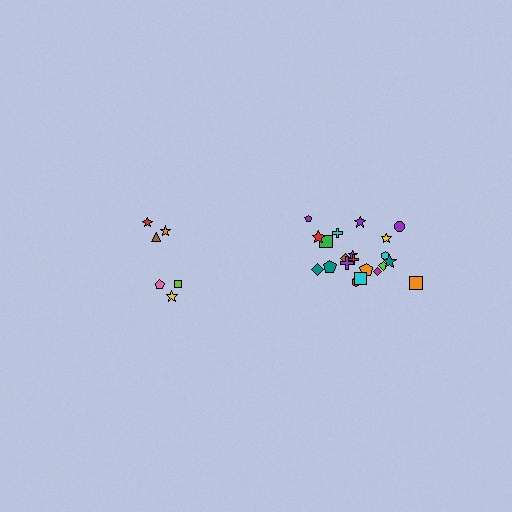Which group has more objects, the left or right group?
The right group.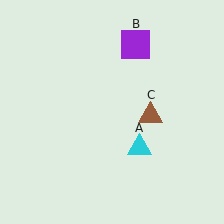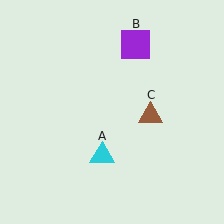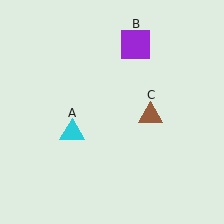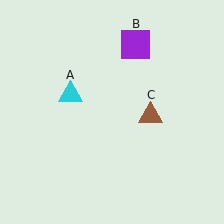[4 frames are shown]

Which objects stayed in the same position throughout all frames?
Purple square (object B) and brown triangle (object C) remained stationary.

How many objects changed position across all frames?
1 object changed position: cyan triangle (object A).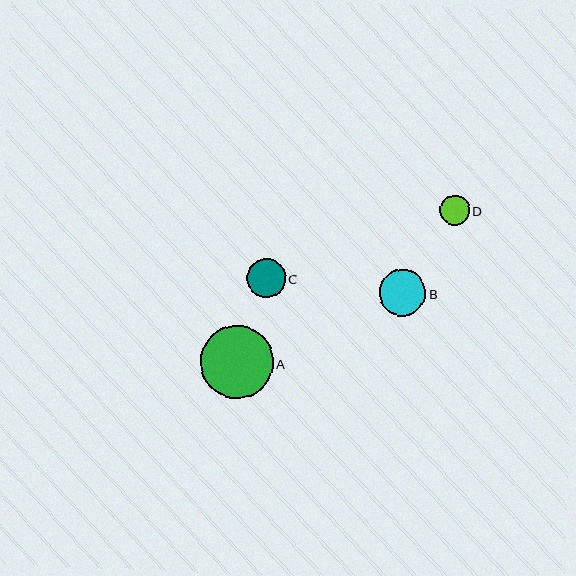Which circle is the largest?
Circle A is the largest with a size of approximately 73 pixels.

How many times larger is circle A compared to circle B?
Circle A is approximately 1.6 times the size of circle B.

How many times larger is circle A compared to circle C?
Circle A is approximately 1.9 times the size of circle C.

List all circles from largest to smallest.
From largest to smallest: A, B, C, D.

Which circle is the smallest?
Circle D is the smallest with a size of approximately 30 pixels.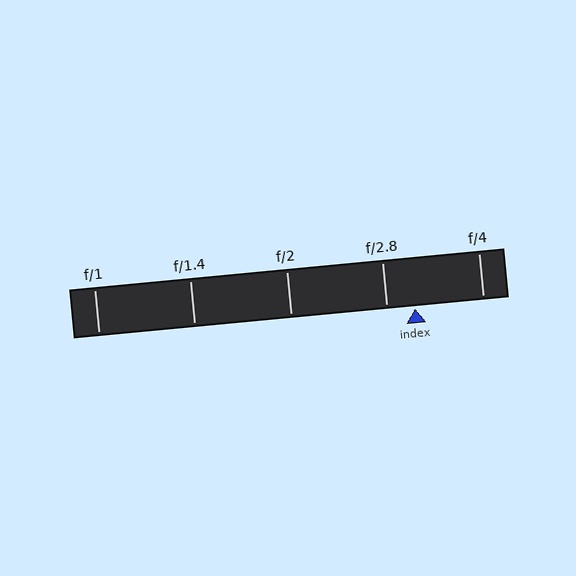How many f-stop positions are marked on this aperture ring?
There are 5 f-stop positions marked.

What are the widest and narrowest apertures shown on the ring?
The widest aperture shown is f/1 and the narrowest is f/4.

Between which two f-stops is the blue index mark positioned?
The index mark is between f/2.8 and f/4.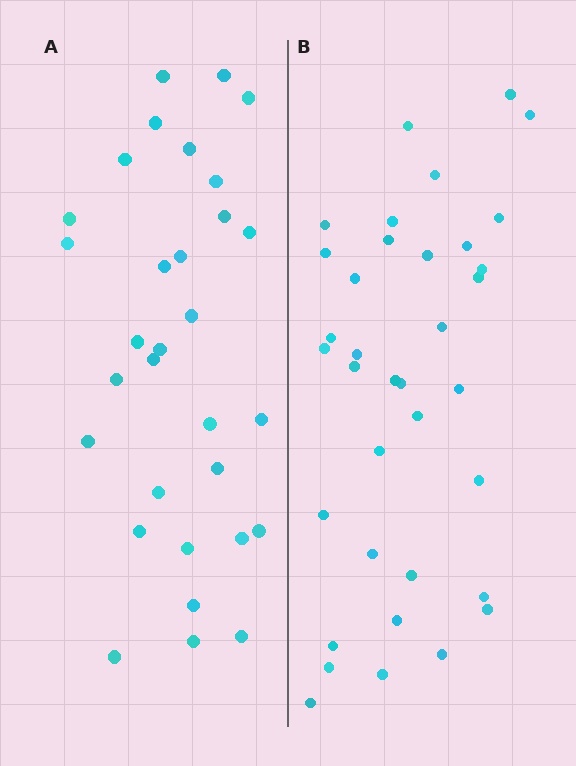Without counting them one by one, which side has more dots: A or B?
Region B (the right region) has more dots.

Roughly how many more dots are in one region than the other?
Region B has about 5 more dots than region A.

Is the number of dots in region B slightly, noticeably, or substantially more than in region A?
Region B has only slightly more — the two regions are fairly close. The ratio is roughly 1.2 to 1.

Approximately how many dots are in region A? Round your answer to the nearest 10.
About 30 dots. (The exact count is 31, which rounds to 30.)